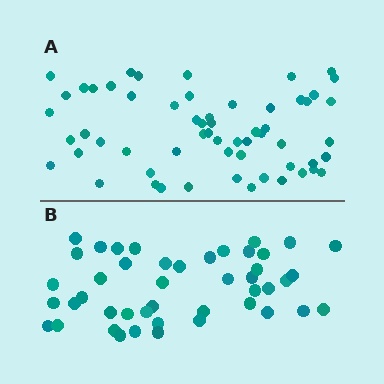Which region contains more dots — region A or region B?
Region A (the top region) has more dots.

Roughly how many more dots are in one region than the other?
Region A has approximately 15 more dots than region B.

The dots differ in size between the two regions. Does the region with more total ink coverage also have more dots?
No. Region B has more total ink coverage because its dots are larger, but region A actually contains more individual dots. Total area can be misleading — the number of items is what matters here.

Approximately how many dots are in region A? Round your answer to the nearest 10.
About 60 dots. (The exact count is 59, which rounds to 60.)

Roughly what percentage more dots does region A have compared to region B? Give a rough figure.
About 30% more.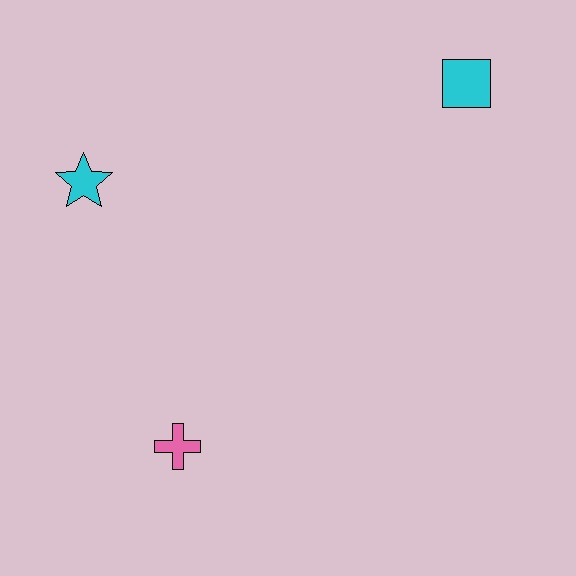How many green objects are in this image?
There are no green objects.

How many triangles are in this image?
There are no triangles.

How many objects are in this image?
There are 3 objects.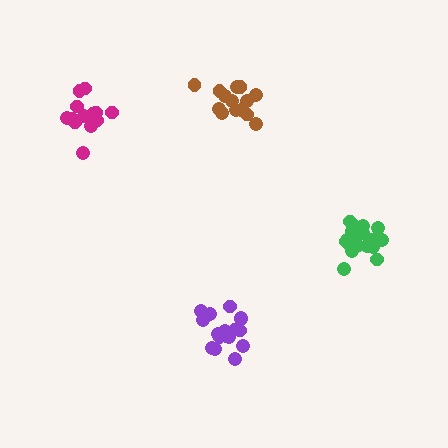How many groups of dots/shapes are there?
There are 4 groups.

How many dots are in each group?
Group 1: 14 dots, Group 2: 18 dots, Group 3: 14 dots, Group 4: 19 dots (65 total).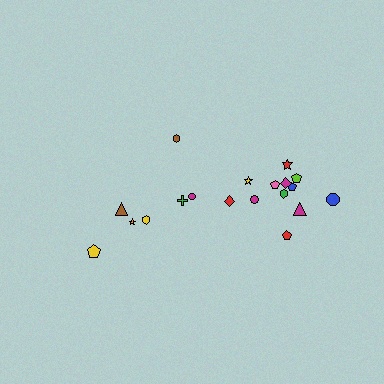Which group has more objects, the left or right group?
The right group.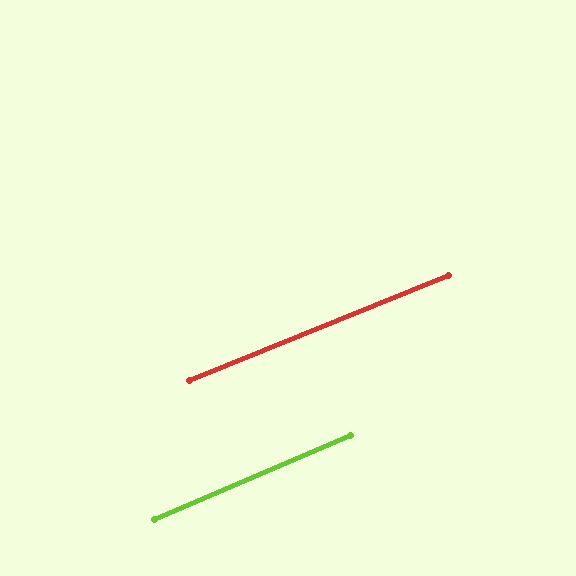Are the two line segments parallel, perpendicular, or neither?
Parallel — their directions differ by only 1.3°.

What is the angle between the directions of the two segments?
Approximately 1 degree.